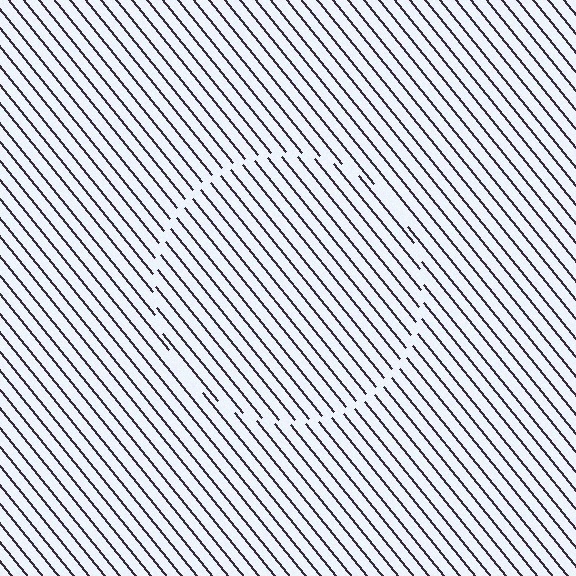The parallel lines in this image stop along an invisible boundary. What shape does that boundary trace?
An illusory circle. The interior of the shape contains the same grating, shifted by half a period — the contour is defined by the phase discontinuity where line-ends from the inner and outer gratings abut.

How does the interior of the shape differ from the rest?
The interior of the shape contains the same grating, shifted by half a period — the contour is defined by the phase discontinuity where line-ends from the inner and outer gratings abut.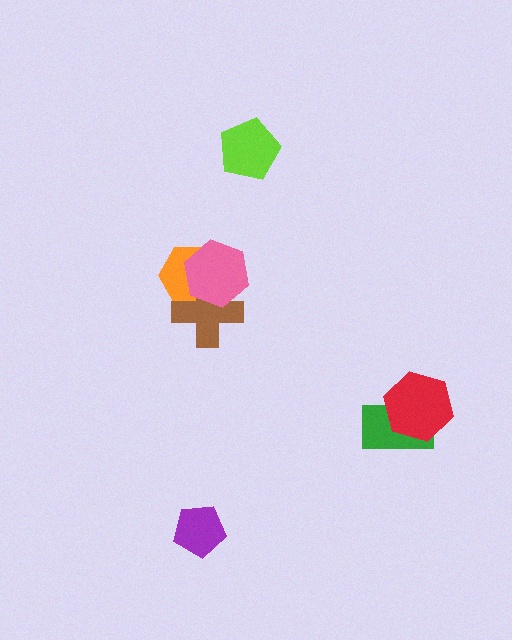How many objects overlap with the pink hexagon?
2 objects overlap with the pink hexagon.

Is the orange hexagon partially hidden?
Yes, it is partially covered by another shape.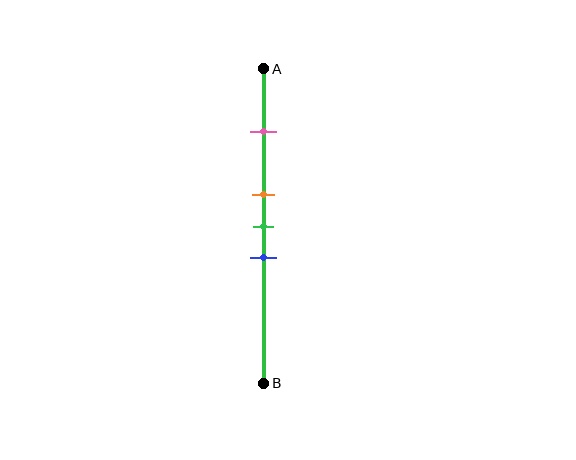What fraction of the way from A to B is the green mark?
The green mark is approximately 50% (0.5) of the way from A to B.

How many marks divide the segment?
There are 4 marks dividing the segment.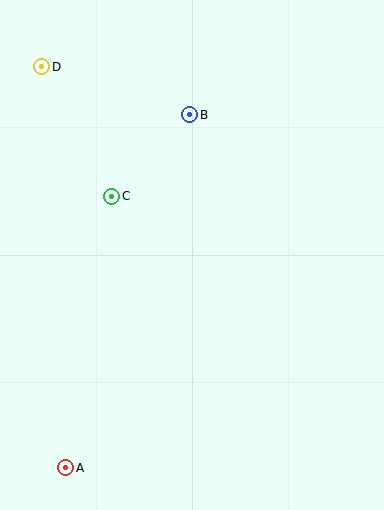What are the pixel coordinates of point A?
Point A is at (66, 468).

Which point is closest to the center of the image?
Point C at (112, 196) is closest to the center.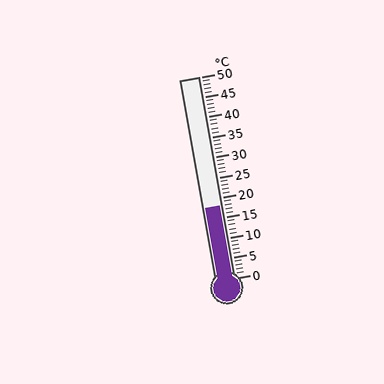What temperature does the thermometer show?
The thermometer shows approximately 18°C.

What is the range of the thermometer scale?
The thermometer scale ranges from 0°C to 50°C.